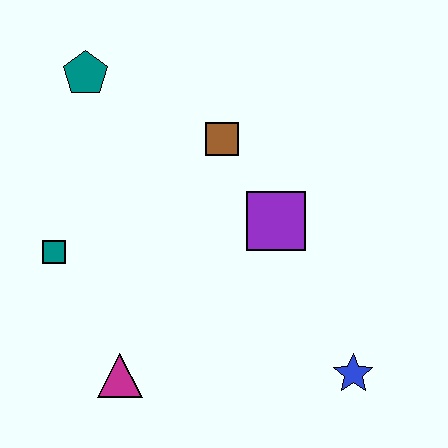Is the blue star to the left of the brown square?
No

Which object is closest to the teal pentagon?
The brown square is closest to the teal pentagon.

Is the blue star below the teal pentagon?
Yes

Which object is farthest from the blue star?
The teal pentagon is farthest from the blue star.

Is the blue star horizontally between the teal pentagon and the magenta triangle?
No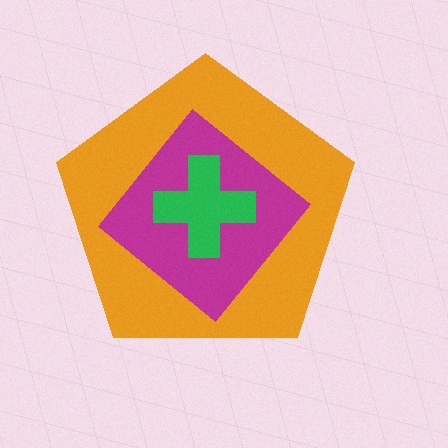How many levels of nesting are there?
3.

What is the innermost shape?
The green cross.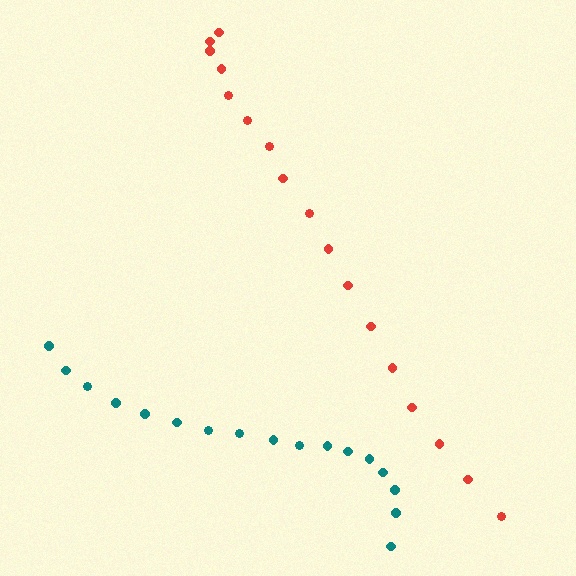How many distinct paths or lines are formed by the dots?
There are 2 distinct paths.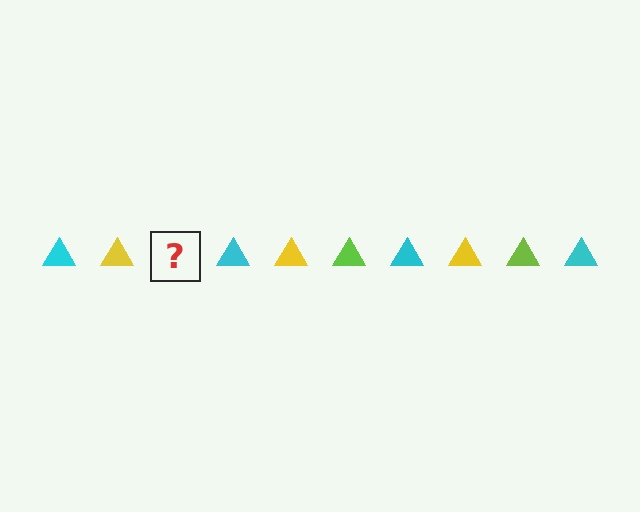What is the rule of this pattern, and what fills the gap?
The rule is that the pattern cycles through cyan, yellow, lime triangles. The gap should be filled with a lime triangle.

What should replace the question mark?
The question mark should be replaced with a lime triangle.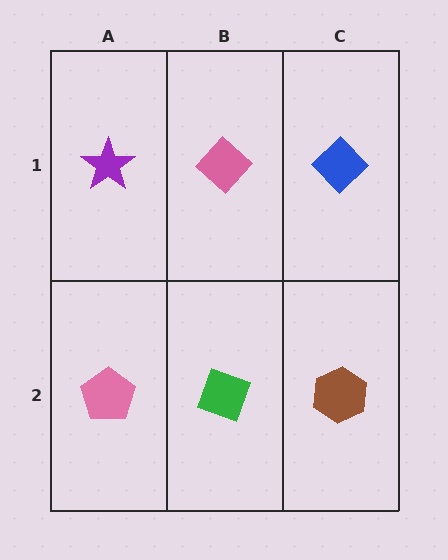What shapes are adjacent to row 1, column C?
A brown hexagon (row 2, column C), a pink diamond (row 1, column B).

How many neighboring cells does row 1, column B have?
3.